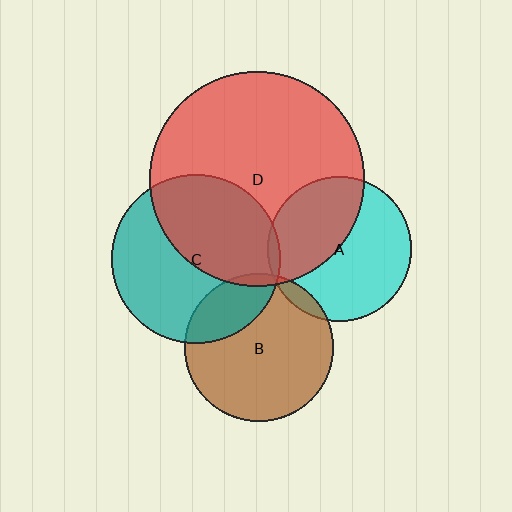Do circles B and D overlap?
Yes.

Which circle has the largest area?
Circle D (red).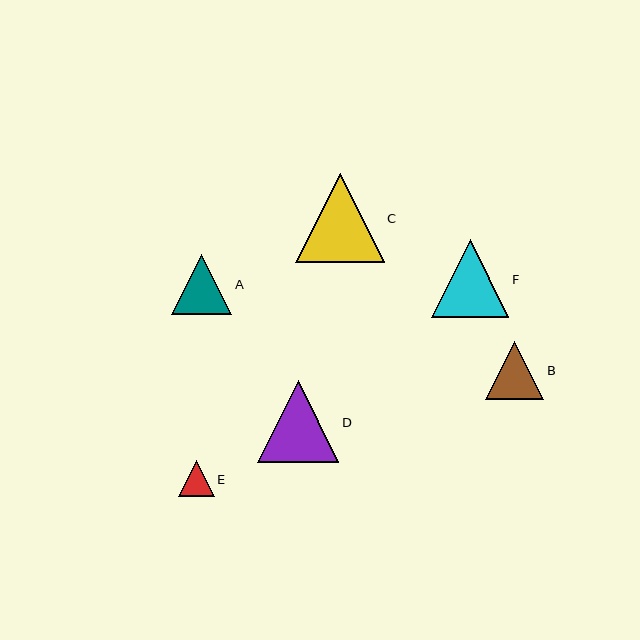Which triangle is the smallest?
Triangle E is the smallest with a size of approximately 36 pixels.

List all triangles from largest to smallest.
From largest to smallest: C, D, F, A, B, E.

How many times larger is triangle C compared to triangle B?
Triangle C is approximately 1.5 times the size of triangle B.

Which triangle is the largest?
Triangle C is the largest with a size of approximately 89 pixels.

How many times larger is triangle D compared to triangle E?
Triangle D is approximately 2.3 times the size of triangle E.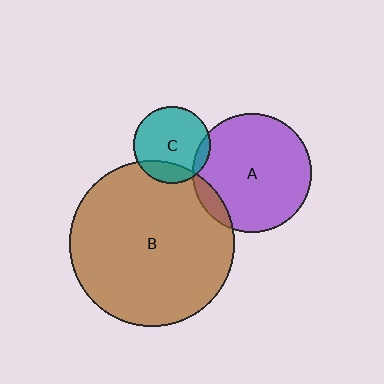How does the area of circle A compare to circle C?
Approximately 2.4 times.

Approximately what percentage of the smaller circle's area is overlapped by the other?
Approximately 20%.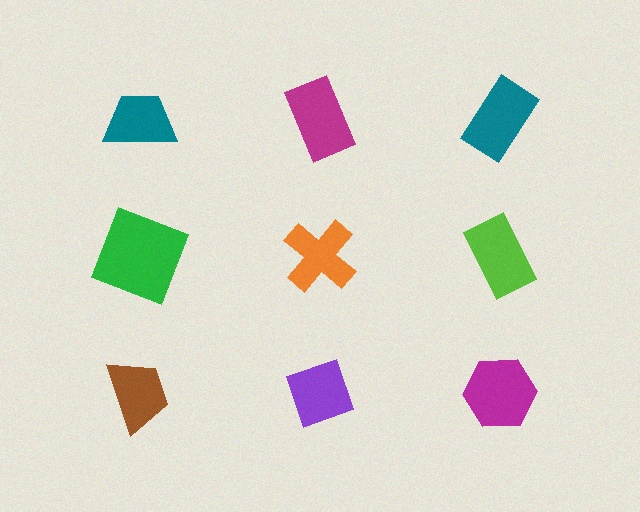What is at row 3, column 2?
A purple diamond.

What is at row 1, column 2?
A magenta rectangle.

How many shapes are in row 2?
3 shapes.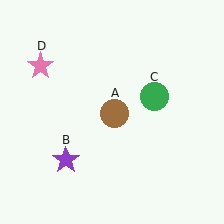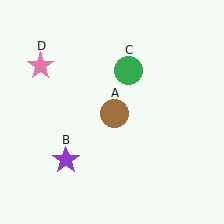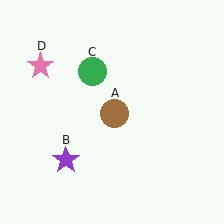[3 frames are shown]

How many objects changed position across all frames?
1 object changed position: green circle (object C).